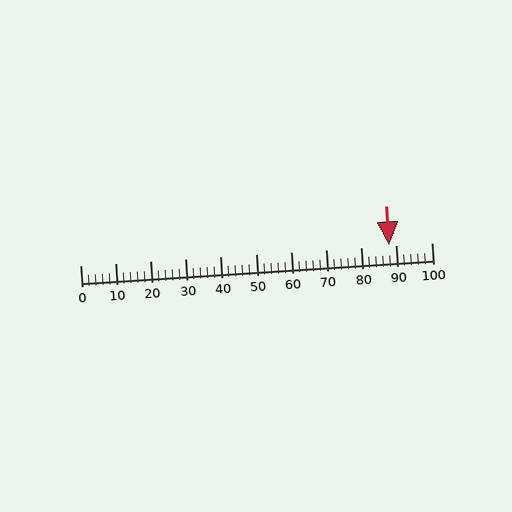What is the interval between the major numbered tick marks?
The major tick marks are spaced 10 units apart.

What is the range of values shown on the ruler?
The ruler shows values from 0 to 100.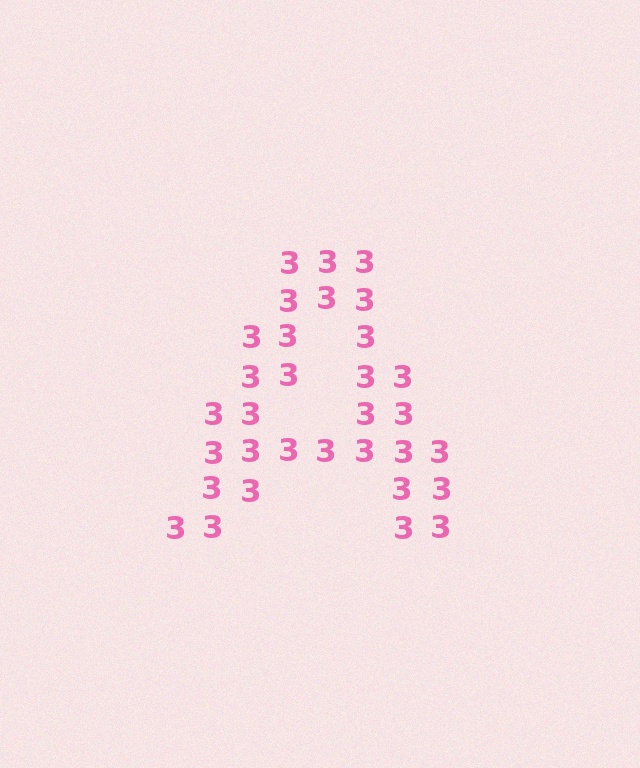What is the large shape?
The large shape is the letter A.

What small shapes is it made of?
It is made of small digit 3's.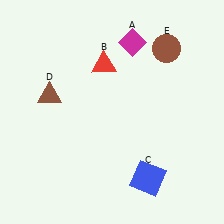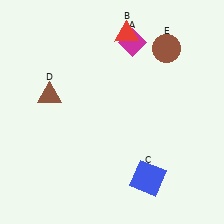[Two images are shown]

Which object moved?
The red triangle (B) moved up.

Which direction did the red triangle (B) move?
The red triangle (B) moved up.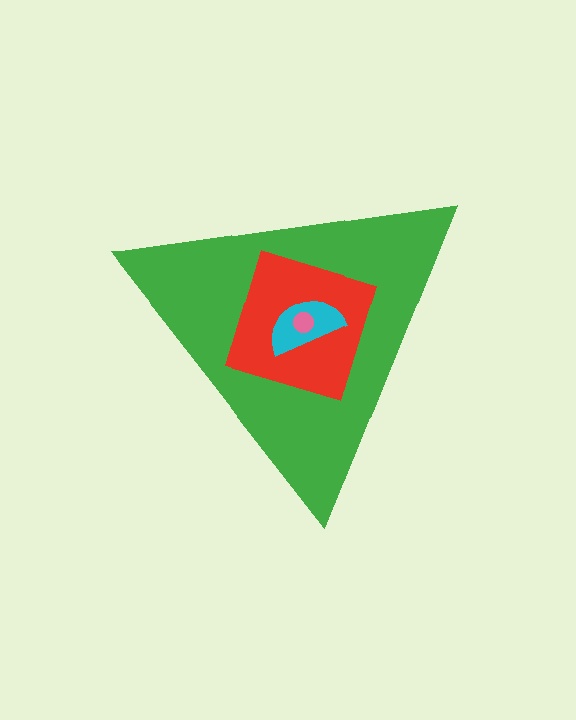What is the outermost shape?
The green triangle.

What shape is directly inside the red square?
The cyan semicircle.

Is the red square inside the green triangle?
Yes.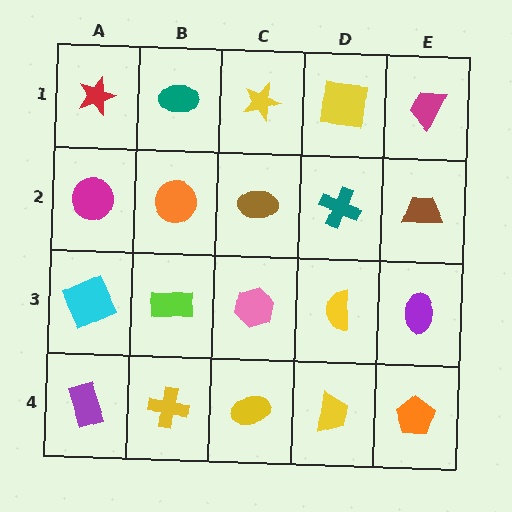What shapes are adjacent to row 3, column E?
A brown trapezoid (row 2, column E), an orange pentagon (row 4, column E), a yellow semicircle (row 3, column D).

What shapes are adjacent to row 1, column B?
An orange circle (row 2, column B), a red star (row 1, column A), a yellow star (row 1, column C).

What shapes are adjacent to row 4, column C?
A pink hexagon (row 3, column C), a yellow cross (row 4, column B), a yellow trapezoid (row 4, column D).